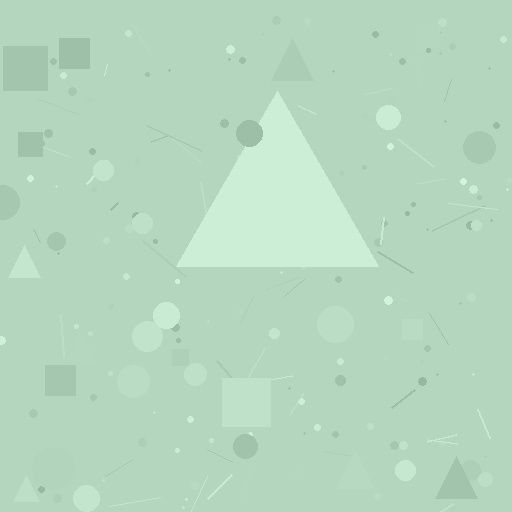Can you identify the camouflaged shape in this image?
The camouflaged shape is a triangle.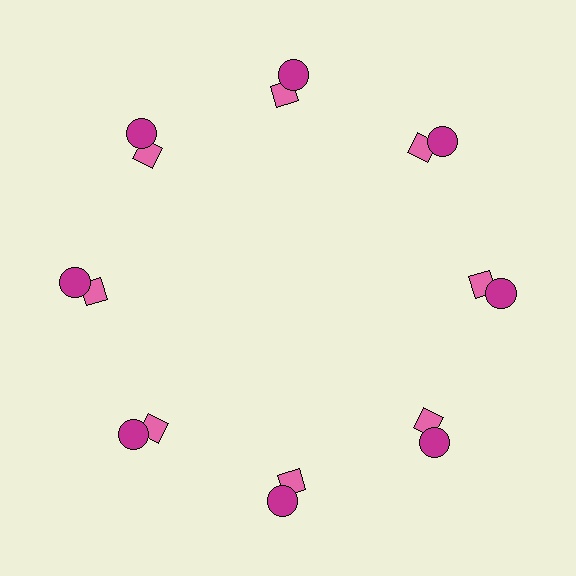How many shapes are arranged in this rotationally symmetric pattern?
There are 16 shapes, arranged in 8 groups of 2.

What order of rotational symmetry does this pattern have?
This pattern has 8-fold rotational symmetry.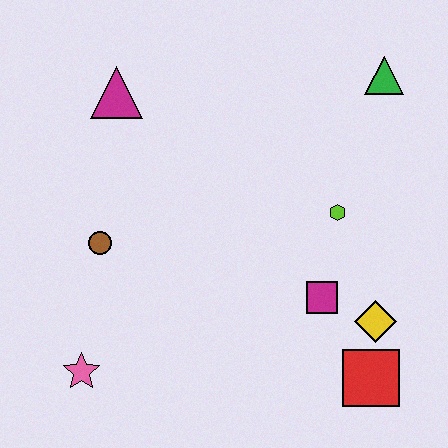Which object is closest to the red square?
The yellow diamond is closest to the red square.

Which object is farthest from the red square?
The magenta triangle is farthest from the red square.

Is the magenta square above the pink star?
Yes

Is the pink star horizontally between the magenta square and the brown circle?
No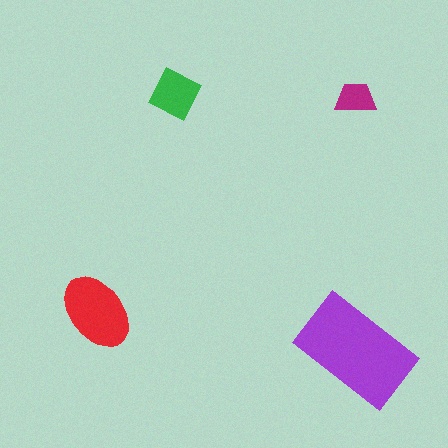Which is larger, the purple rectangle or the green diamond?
The purple rectangle.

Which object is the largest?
The purple rectangle.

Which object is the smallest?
The magenta trapezoid.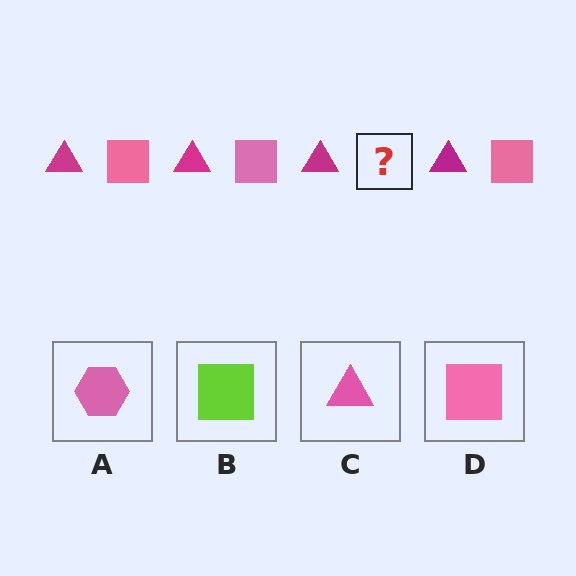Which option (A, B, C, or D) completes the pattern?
D.